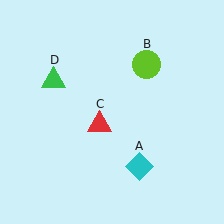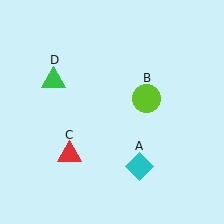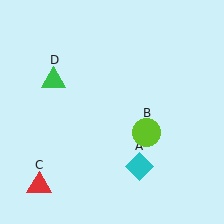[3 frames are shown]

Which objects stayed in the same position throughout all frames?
Cyan diamond (object A) and green triangle (object D) remained stationary.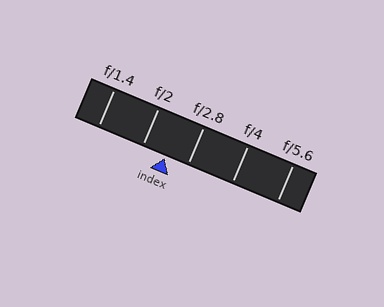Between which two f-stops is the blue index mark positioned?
The index mark is between f/2 and f/2.8.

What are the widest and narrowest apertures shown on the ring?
The widest aperture shown is f/1.4 and the narrowest is f/5.6.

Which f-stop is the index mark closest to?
The index mark is closest to f/2.8.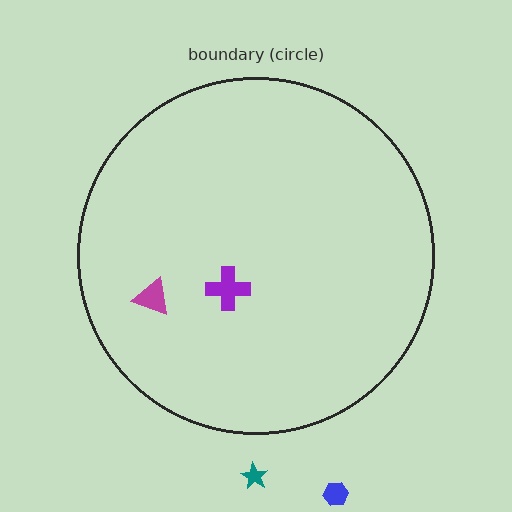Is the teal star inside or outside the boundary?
Outside.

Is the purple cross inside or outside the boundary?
Inside.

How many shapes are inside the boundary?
2 inside, 2 outside.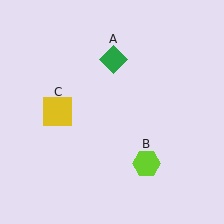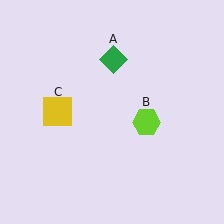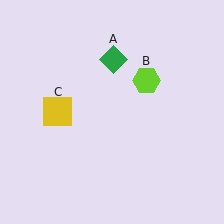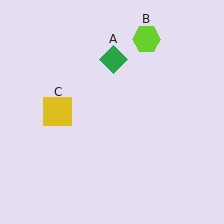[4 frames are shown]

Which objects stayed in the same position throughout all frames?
Green diamond (object A) and yellow square (object C) remained stationary.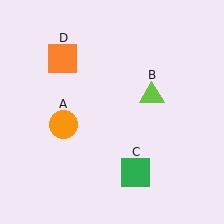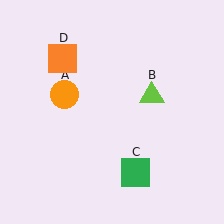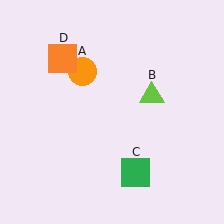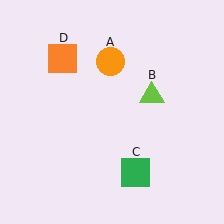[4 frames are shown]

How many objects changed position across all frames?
1 object changed position: orange circle (object A).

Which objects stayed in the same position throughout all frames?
Lime triangle (object B) and green square (object C) and orange square (object D) remained stationary.